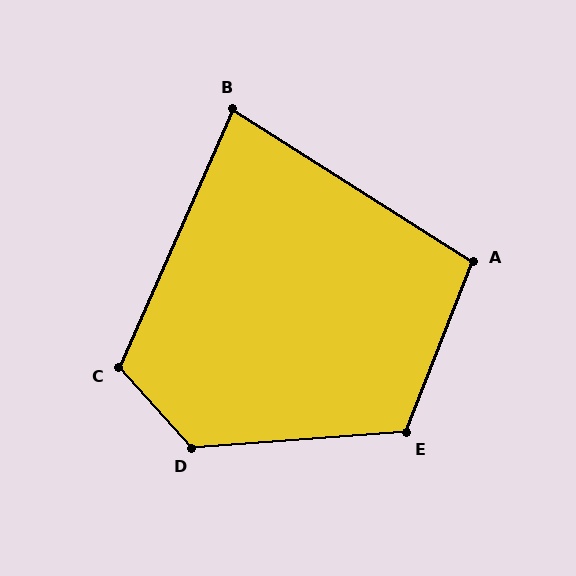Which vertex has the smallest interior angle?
B, at approximately 82 degrees.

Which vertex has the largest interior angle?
D, at approximately 128 degrees.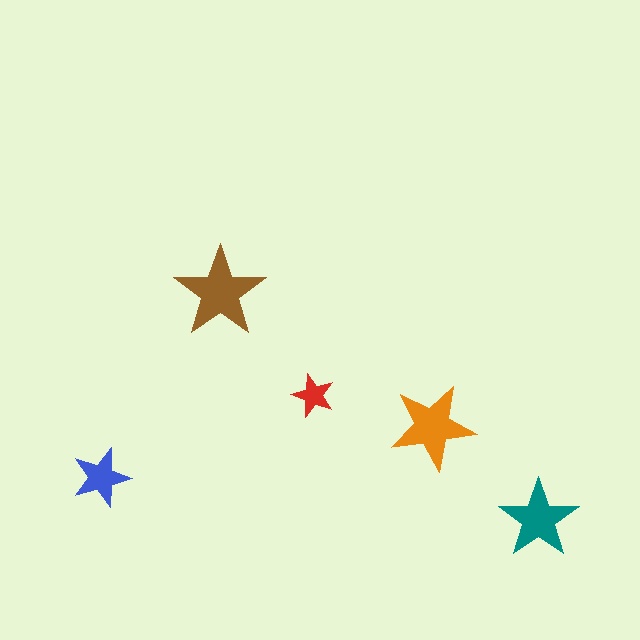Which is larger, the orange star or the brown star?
The brown one.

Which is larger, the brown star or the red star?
The brown one.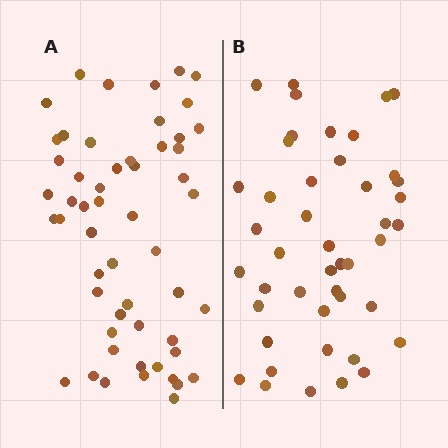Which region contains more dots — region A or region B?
Region A (the left region) has more dots.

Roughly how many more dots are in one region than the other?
Region A has roughly 8 or so more dots than region B.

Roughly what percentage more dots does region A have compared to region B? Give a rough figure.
About 20% more.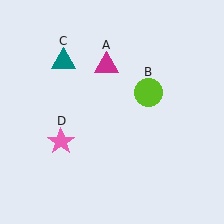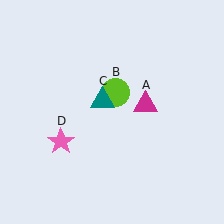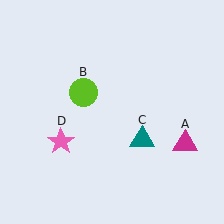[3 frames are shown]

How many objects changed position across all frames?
3 objects changed position: magenta triangle (object A), lime circle (object B), teal triangle (object C).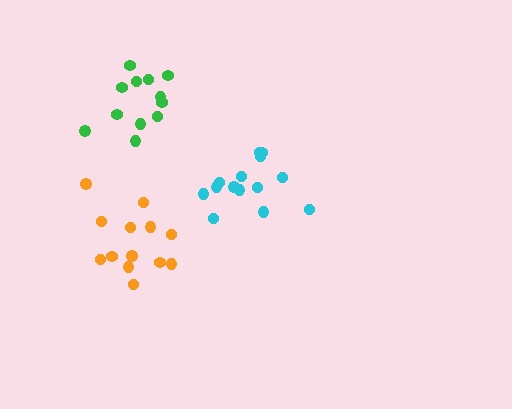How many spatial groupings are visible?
There are 3 spatial groupings.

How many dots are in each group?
Group 1: 13 dots, Group 2: 14 dots, Group 3: 12 dots (39 total).